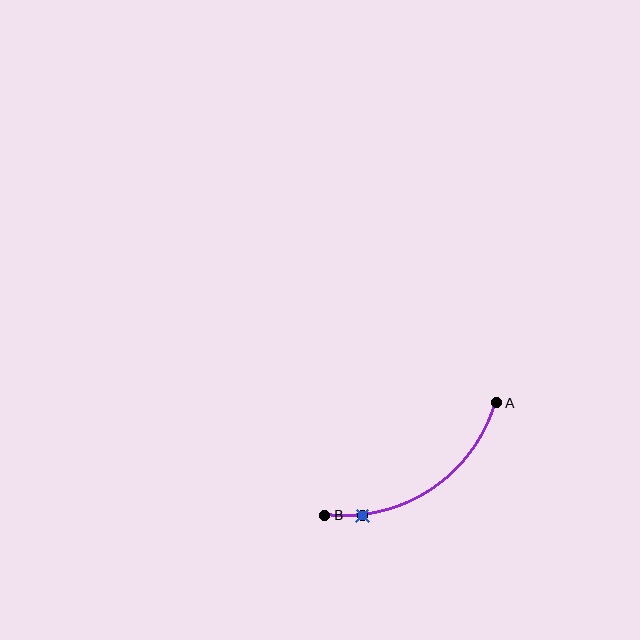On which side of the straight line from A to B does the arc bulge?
The arc bulges below the straight line connecting A and B.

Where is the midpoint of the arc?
The arc midpoint is the point on the curve farthest from the straight line joining A and B. It sits below that line.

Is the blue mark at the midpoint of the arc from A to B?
No. The blue mark lies on the arc but is closer to endpoint B. The arc midpoint would be at the point on the curve equidistant along the arc from both A and B.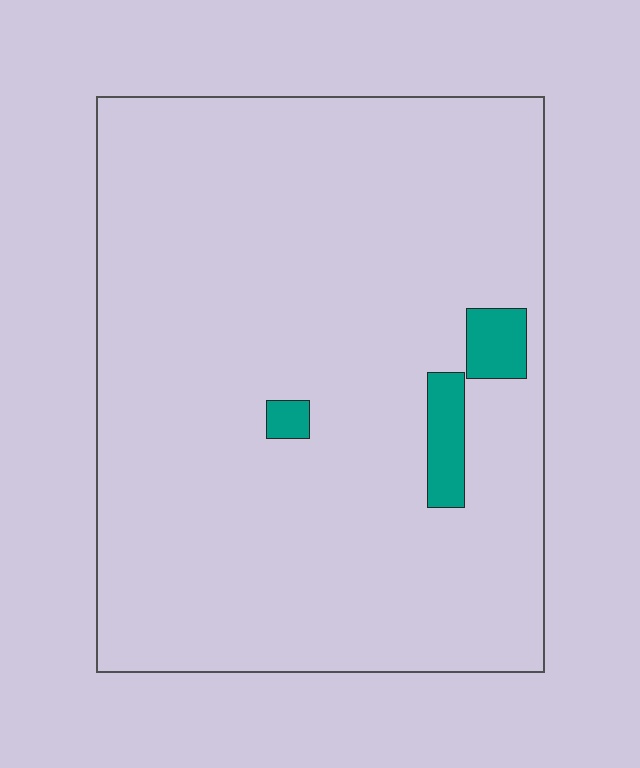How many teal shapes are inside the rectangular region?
3.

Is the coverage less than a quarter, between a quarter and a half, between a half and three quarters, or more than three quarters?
Less than a quarter.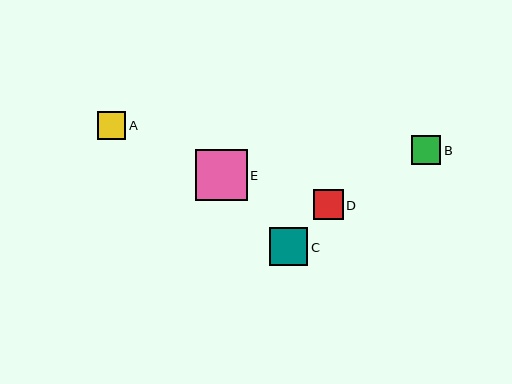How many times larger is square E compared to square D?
Square E is approximately 1.7 times the size of square D.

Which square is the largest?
Square E is the largest with a size of approximately 51 pixels.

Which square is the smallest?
Square A is the smallest with a size of approximately 28 pixels.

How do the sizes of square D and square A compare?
Square D and square A are approximately the same size.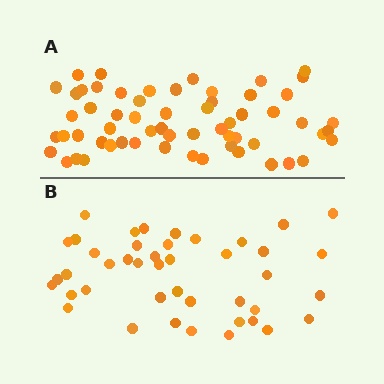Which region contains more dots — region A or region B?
Region A (the top region) has more dots.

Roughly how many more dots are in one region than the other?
Region A has approximately 15 more dots than region B.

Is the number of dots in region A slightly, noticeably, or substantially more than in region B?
Region A has noticeably more, but not dramatically so. The ratio is roughly 1.4 to 1.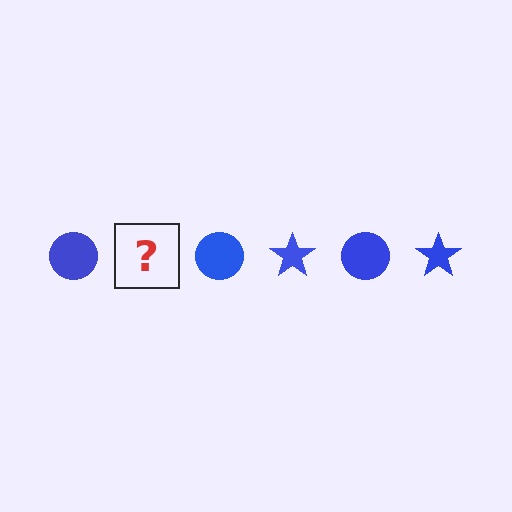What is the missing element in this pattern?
The missing element is a blue star.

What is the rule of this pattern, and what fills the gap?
The rule is that the pattern cycles through circle, star shapes in blue. The gap should be filled with a blue star.